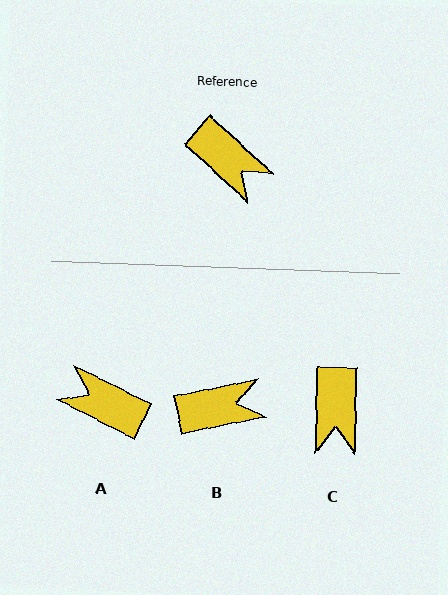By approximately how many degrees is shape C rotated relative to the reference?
Approximately 49 degrees clockwise.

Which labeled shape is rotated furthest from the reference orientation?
A, about 164 degrees away.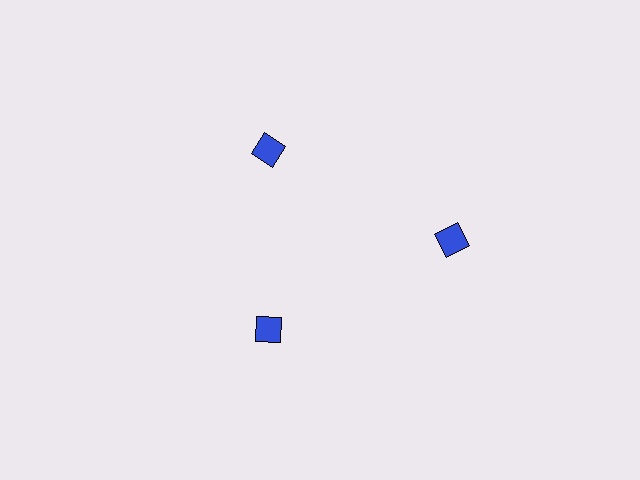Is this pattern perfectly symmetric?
No. The 3 blue squares are arranged in a ring, but one element near the 3 o'clock position is pushed outward from the center, breaking the 3-fold rotational symmetry.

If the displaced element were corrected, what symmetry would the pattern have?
It would have 3-fold rotational symmetry — the pattern would map onto itself every 120 degrees.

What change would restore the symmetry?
The symmetry would be restored by moving it inward, back onto the ring so that all 3 squares sit at equal angles and equal distance from the center.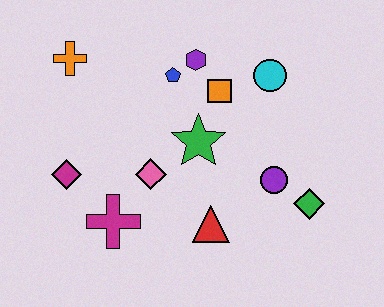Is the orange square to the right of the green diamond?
No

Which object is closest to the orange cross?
The blue pentagon is closest to the orange cross.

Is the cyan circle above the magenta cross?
Yes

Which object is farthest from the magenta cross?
The cyan circle is farthest from the magenta cross.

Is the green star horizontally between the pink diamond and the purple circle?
Yes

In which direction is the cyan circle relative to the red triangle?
The cyan circle is above the red triangle.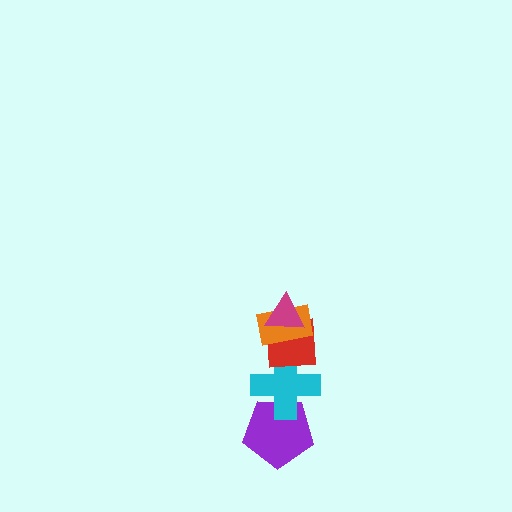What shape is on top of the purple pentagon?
The cyan cross is on top of the purple pentagon.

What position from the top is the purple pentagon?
The purple pentagon is 5th from the top.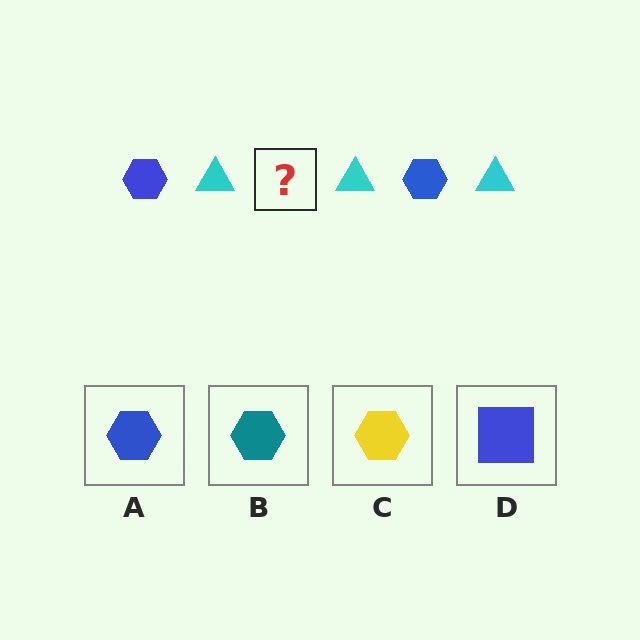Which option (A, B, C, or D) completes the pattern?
A.